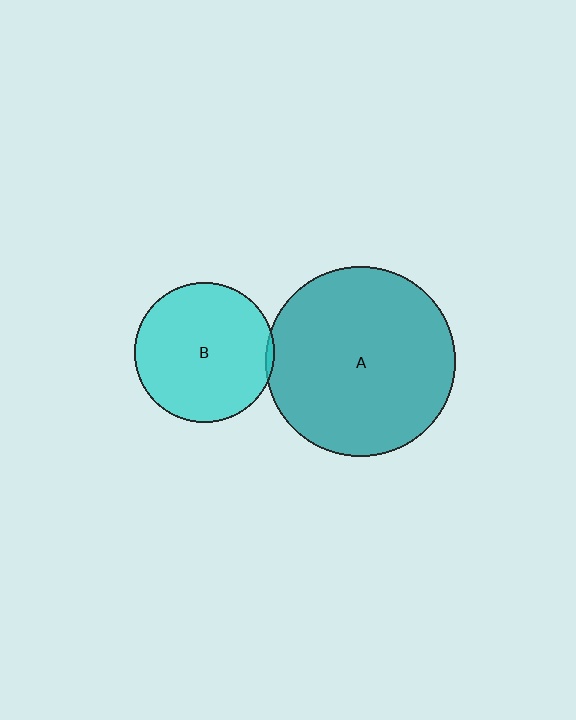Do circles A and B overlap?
Yes.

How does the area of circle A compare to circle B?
Approximately 1.9 times.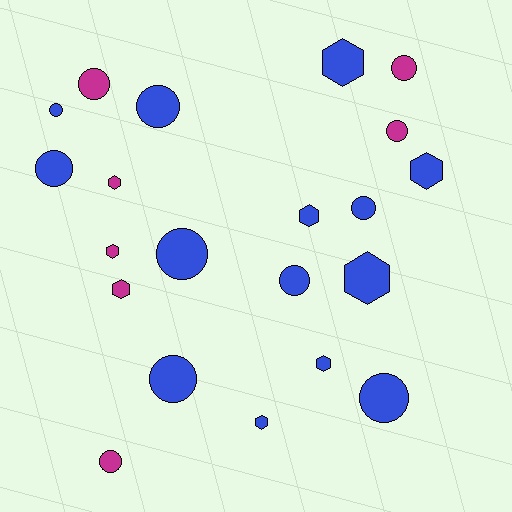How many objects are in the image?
There are 21 objects.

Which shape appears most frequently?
Circle, with 12 objects.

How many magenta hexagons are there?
There are 3 magenta hexagons.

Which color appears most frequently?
Blue, with 14 objects.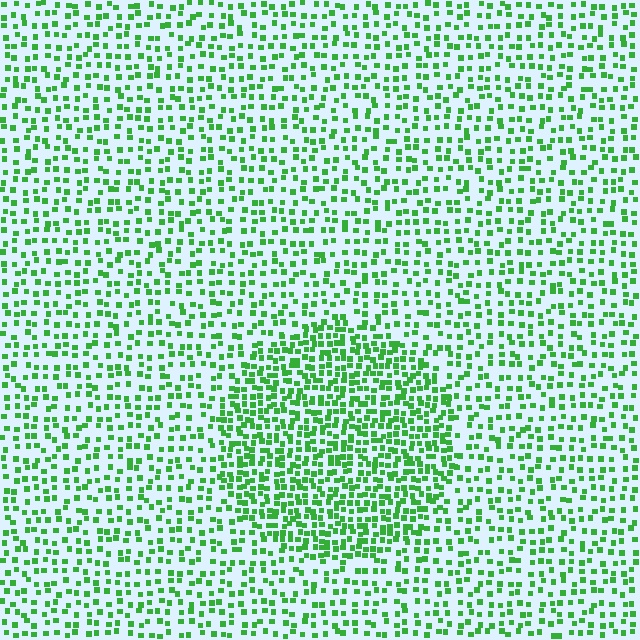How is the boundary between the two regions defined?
The boundary is defined by a change in element density (approximately 1.9x ratio). All elements are the same color, size, and shape.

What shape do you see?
I see a circle.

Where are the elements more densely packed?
The elements are more densely packed inside the circle boundary.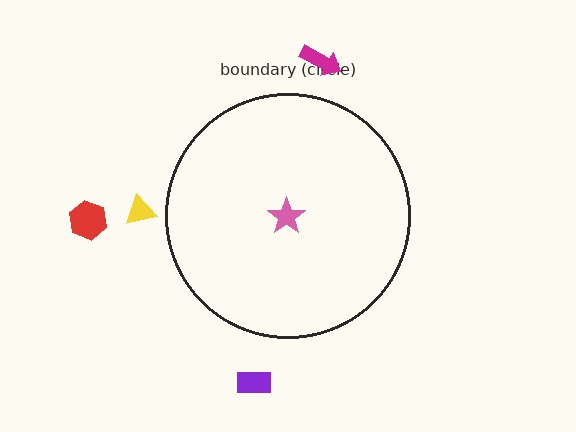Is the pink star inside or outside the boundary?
Inside.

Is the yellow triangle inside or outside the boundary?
Outside.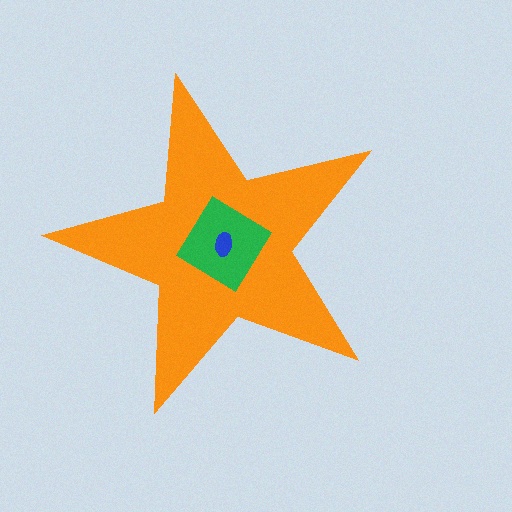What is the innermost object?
The blue ellipse.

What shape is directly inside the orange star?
The green diamond.